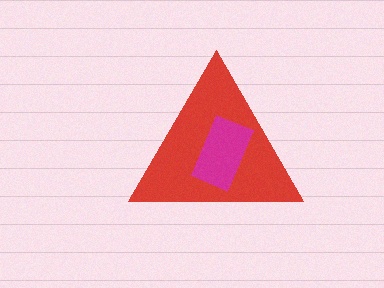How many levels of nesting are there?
2.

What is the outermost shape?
The red triangle.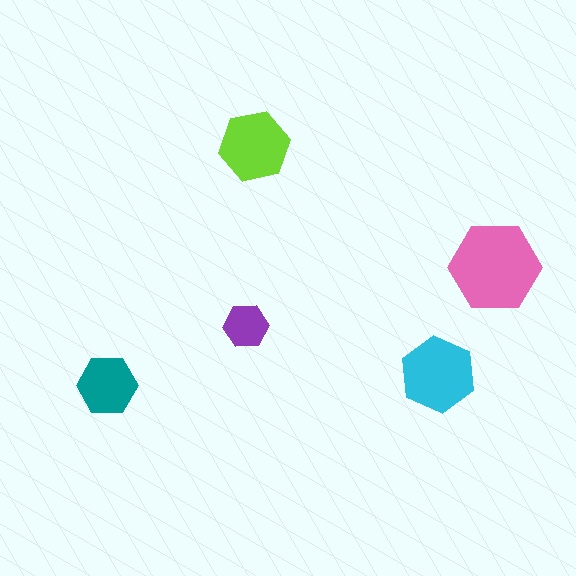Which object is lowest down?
The teal hexagon is bottommost.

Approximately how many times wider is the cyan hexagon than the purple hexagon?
About 1.5 times wider.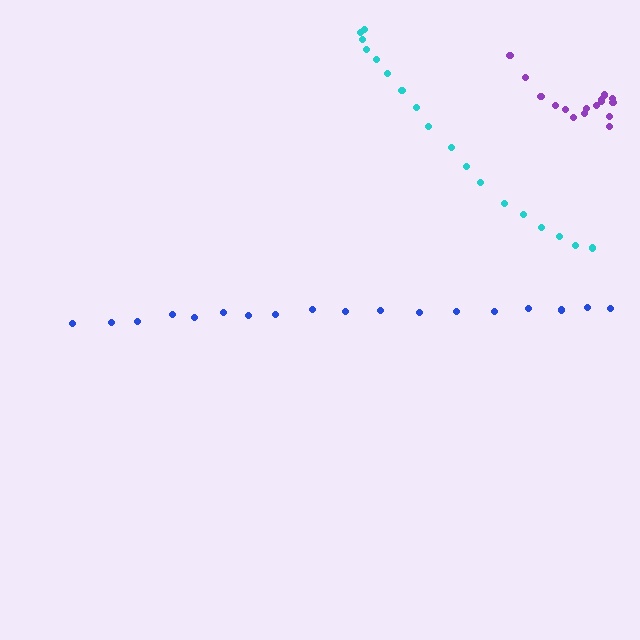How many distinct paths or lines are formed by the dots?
There are 3 distinct paths.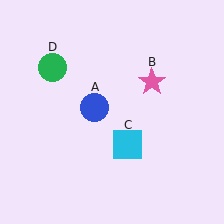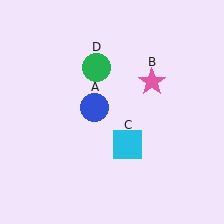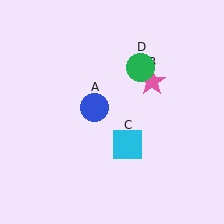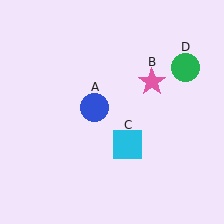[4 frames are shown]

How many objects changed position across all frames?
1 object changed position: green circle (object D).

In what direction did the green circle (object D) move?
The green circle (object D) moved right.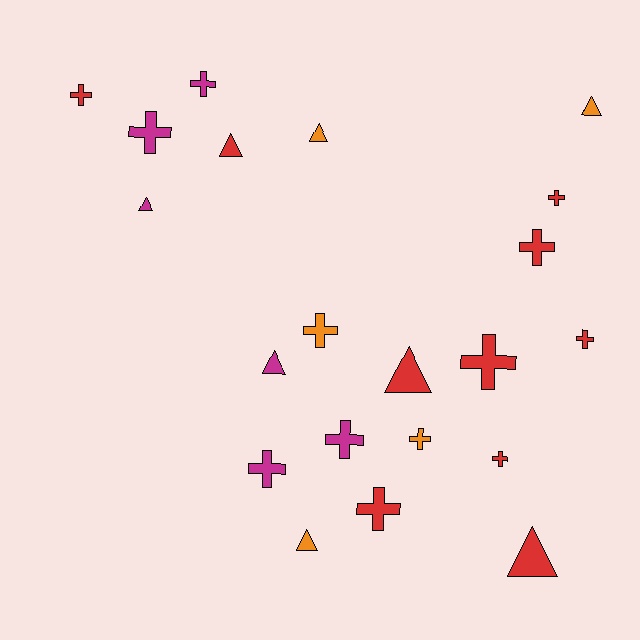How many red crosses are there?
There are 7 red crosses.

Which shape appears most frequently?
Cross, with 13 objects.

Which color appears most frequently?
Red, with 10 objects.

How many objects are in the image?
There are 21 objects.